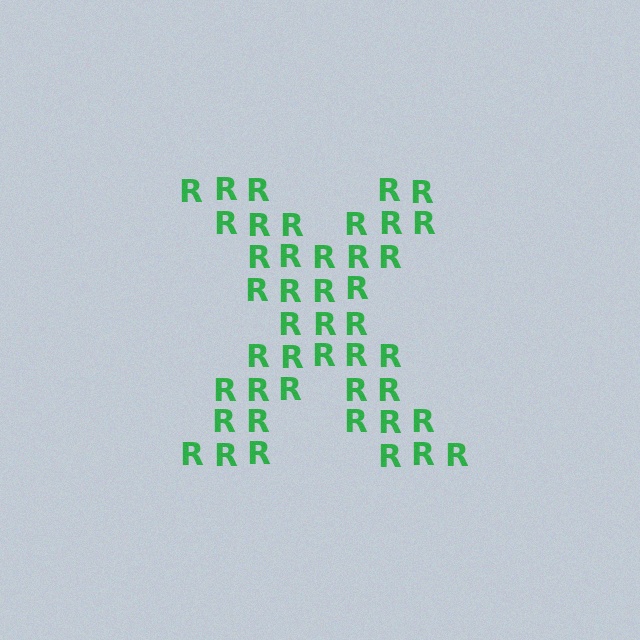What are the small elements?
The small elements are letter R's.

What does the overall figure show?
The overall figure shows the letter X.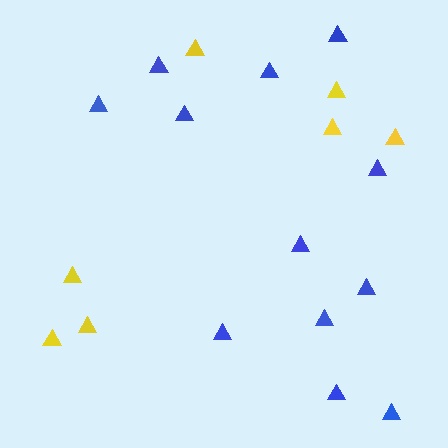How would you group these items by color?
There are 2 groups: one group of blue triangles (12) and one group of yellow triangles (7).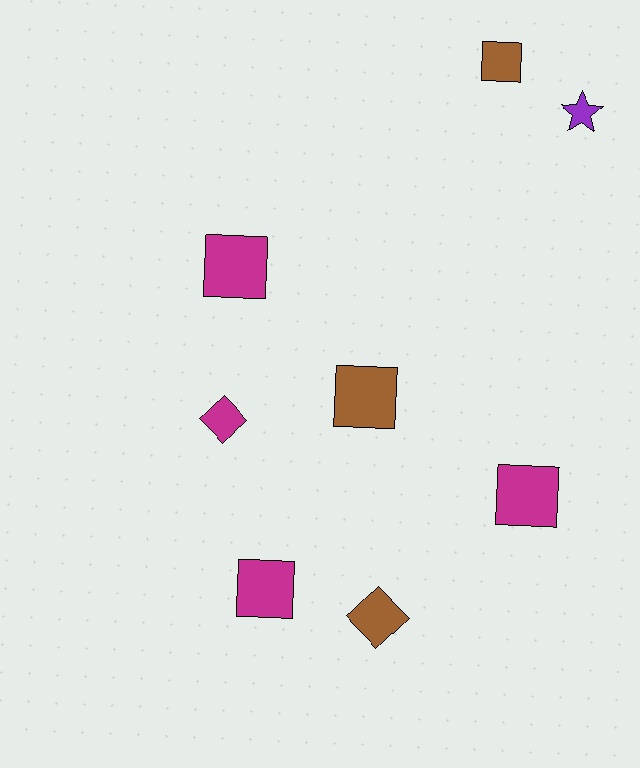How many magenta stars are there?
There are no magenta stars.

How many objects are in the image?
There are 8 objects.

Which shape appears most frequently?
Square, with 5 objects.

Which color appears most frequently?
Magenta, with 4 objects.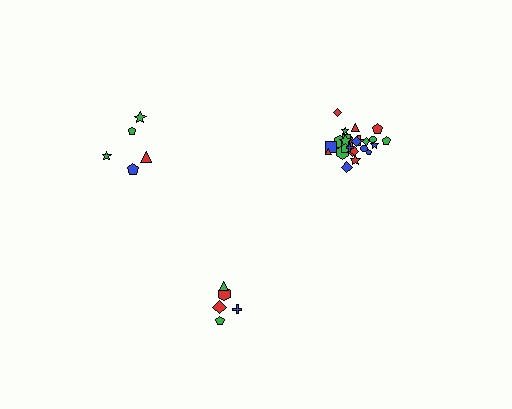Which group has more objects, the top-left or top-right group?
The top-right group.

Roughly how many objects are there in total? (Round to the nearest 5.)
Roughly 35 objects in total.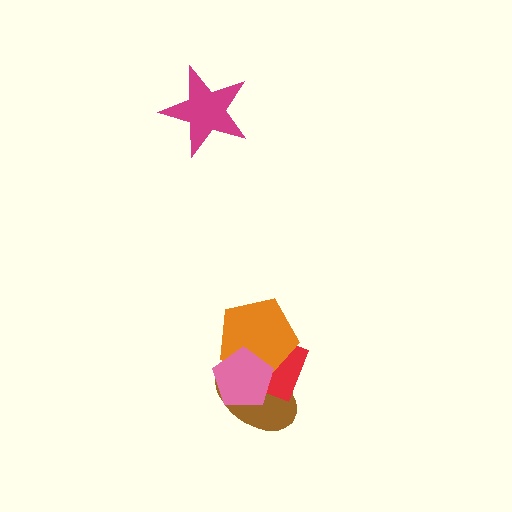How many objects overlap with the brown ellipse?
3 objects overlap with the brown ellipse.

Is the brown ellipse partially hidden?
Yes, it is partially covered by another shape.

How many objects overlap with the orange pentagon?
3 objects overlap with the orange pentagon.